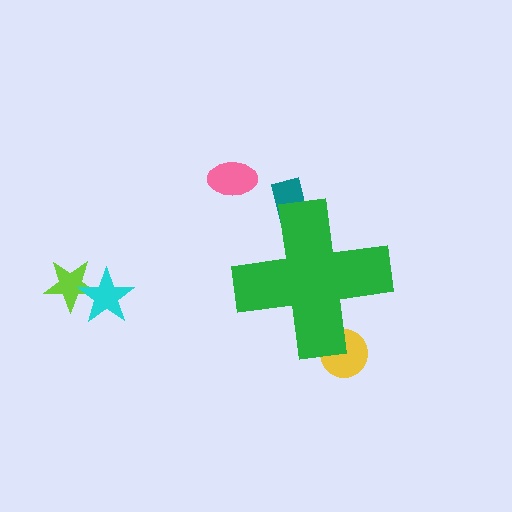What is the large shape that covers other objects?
A green cross.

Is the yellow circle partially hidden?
Yes, the yellow circle is partially hidden behind the green cross.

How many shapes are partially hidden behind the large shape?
2 shapes are partially hidden.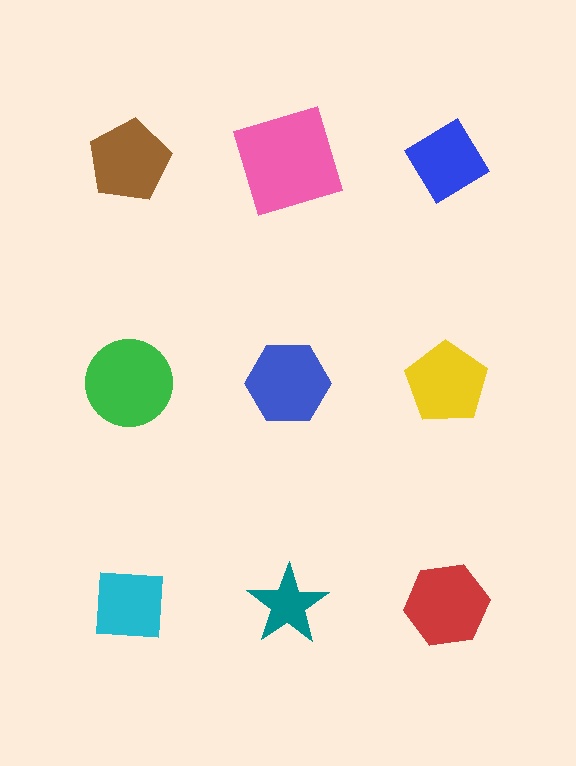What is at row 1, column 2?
A pink square.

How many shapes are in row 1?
3 shapes.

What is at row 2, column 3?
A yellow pentagon.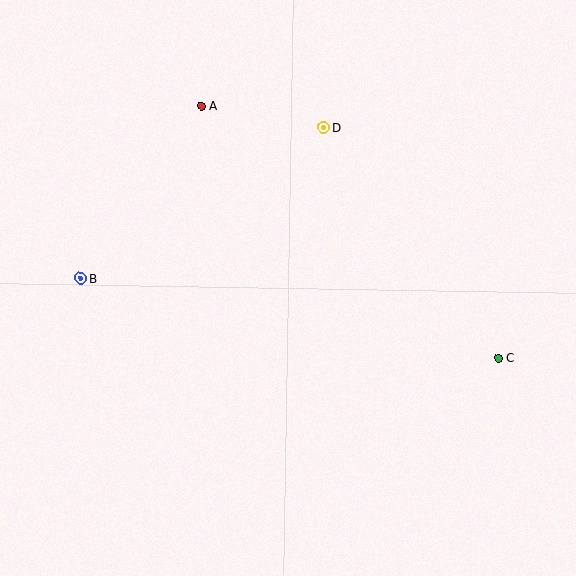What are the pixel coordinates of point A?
Point A is at (201, 106).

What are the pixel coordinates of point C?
Point C is at (498, 358).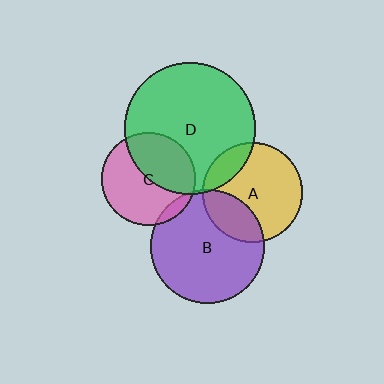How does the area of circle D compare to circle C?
Approximately 2.0 times.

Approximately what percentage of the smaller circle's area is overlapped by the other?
Approximately 5%.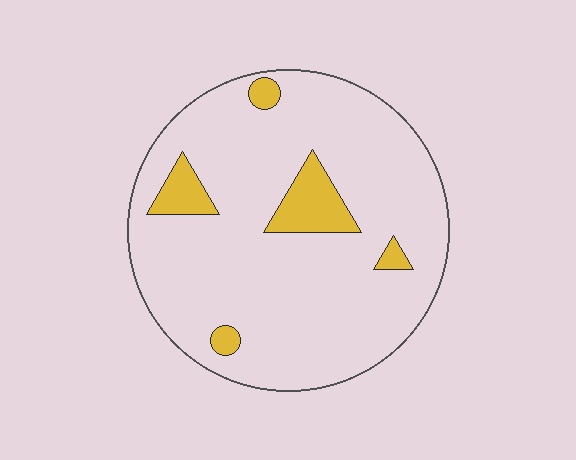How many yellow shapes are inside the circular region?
5.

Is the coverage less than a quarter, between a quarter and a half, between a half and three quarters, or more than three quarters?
Less than a quarter.